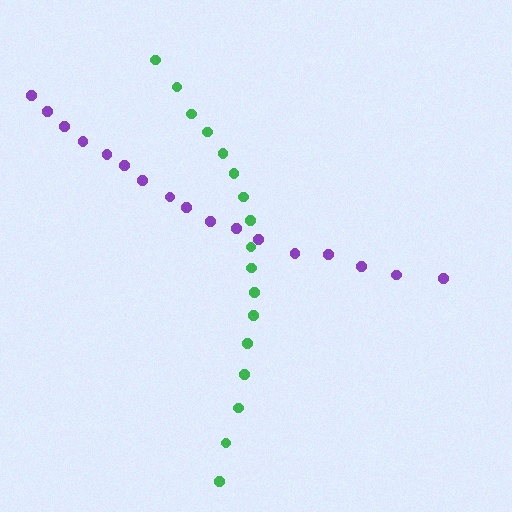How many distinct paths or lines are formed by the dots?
There are 2 distinct paths.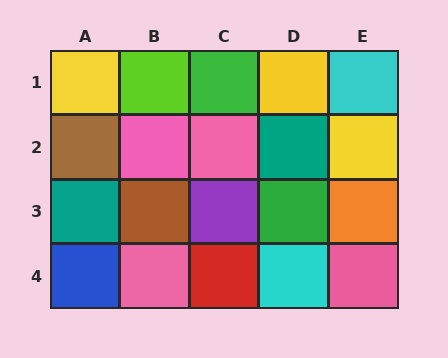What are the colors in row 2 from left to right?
Brown, pink, pink, teal, yellow.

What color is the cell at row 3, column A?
Teal.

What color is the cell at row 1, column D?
Yellow.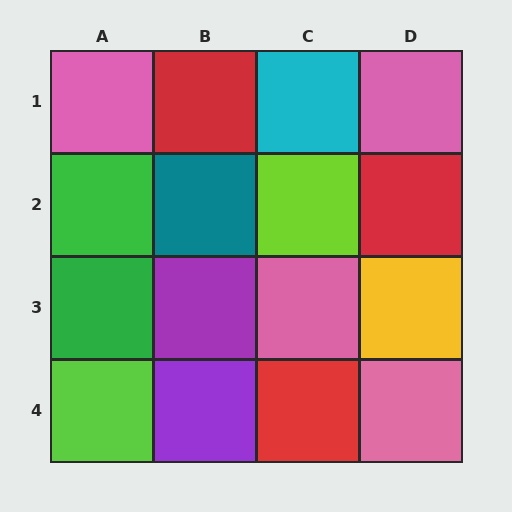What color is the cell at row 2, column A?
Green.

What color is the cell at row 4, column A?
Lime.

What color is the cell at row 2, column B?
Teal.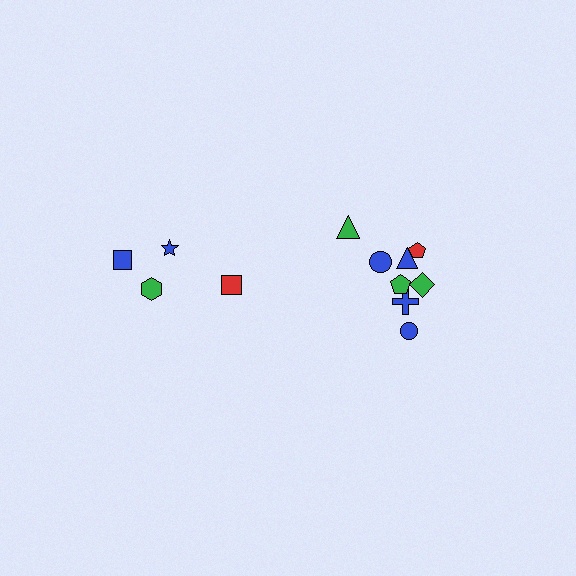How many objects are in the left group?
There are 4 objects.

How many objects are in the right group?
There are 8 objects.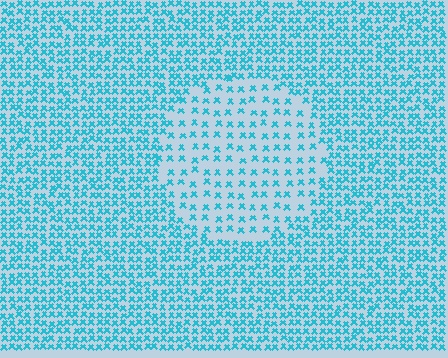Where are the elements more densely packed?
The elements are more densely packed outside the circle boundary.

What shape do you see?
I see a circle.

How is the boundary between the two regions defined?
The boundary is defined by a change in element density (approximately 2.2x ratio). All elements are the same color, size, and shape.